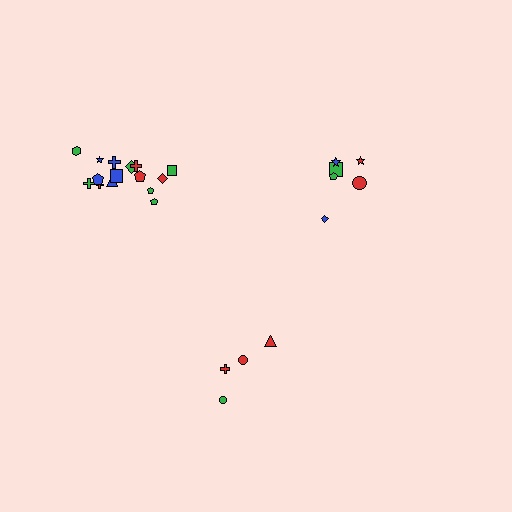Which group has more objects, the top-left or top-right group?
The top-left group.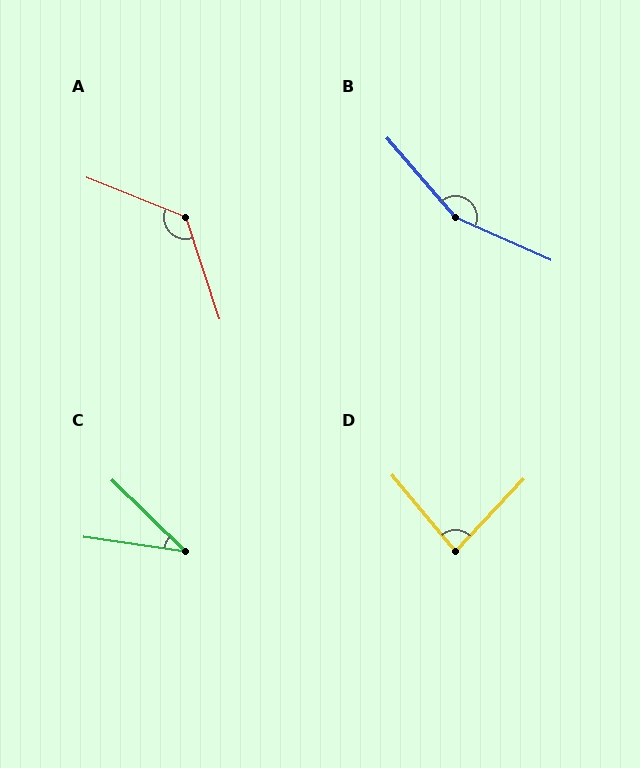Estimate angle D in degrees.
Approximately 83 degrees.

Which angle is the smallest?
C, at approximately 36 degrees.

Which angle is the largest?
B, at approximately 155 degrees.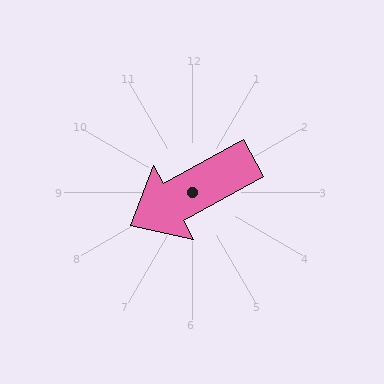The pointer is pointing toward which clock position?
Roughly 8 o'clock.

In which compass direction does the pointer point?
Southwest.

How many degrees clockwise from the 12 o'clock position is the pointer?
Approximately 241 degrees.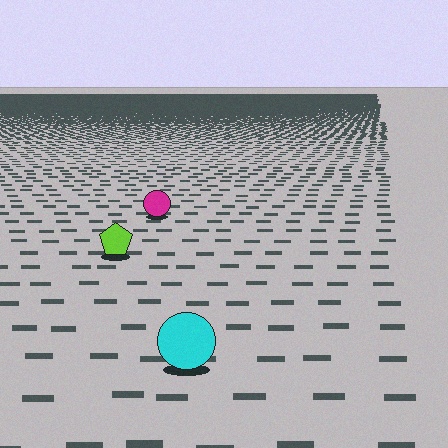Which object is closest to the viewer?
The cyan circle is closest. The texture marks near it are larger and more spread out.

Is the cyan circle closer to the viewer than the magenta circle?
Yes. The cyan circle is closer — you can tell from the texture gradient: the ground texture is coarser near it.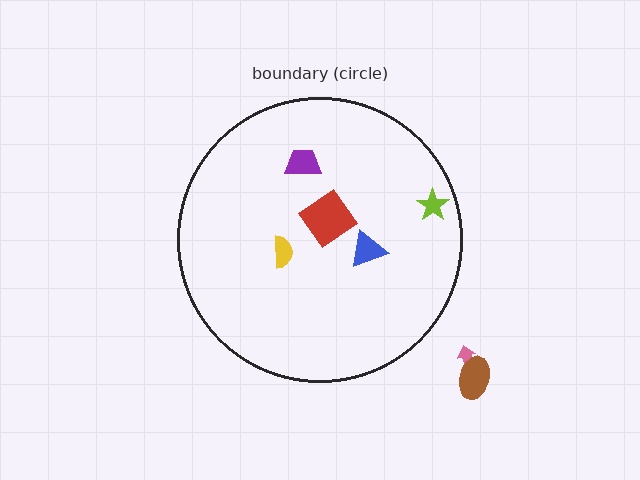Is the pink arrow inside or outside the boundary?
Outside.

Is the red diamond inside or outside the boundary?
Inside.